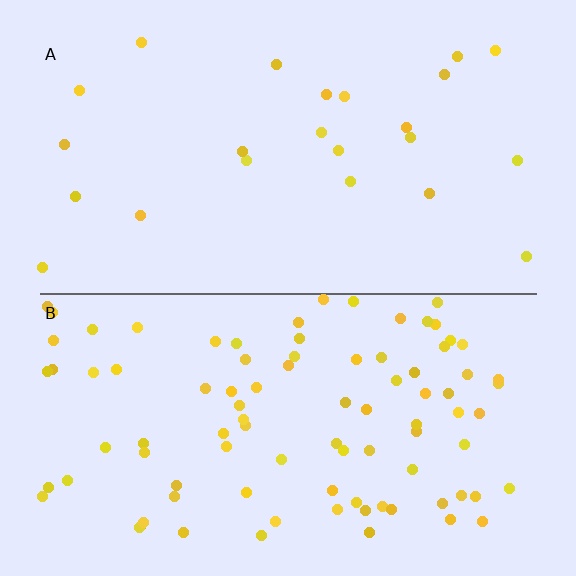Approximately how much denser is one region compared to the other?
Approximately 3.9× — region B over region A.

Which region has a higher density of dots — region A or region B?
B (the bottom).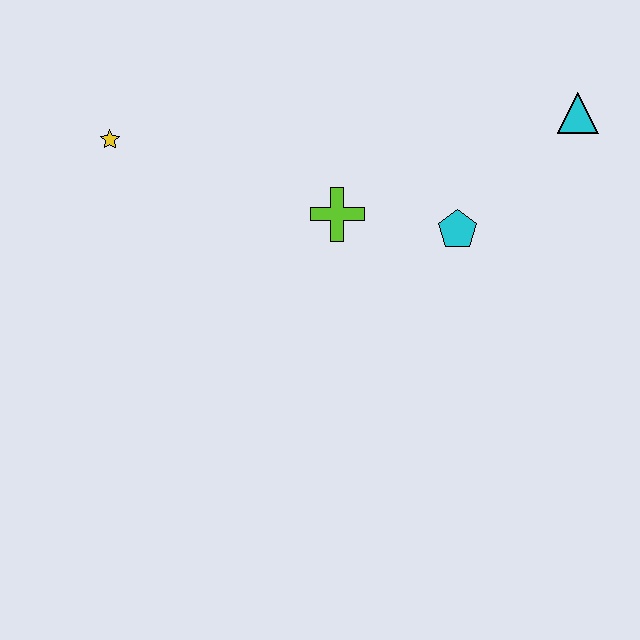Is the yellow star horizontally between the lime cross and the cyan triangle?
No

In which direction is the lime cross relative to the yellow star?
The lime cross is to the right of the yellow star.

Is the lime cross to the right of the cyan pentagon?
No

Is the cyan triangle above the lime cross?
Yes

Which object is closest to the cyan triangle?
The cyan pentagon is closest to the cyan triangle.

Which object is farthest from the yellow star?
The cyan triangle is farthest from the yellow star.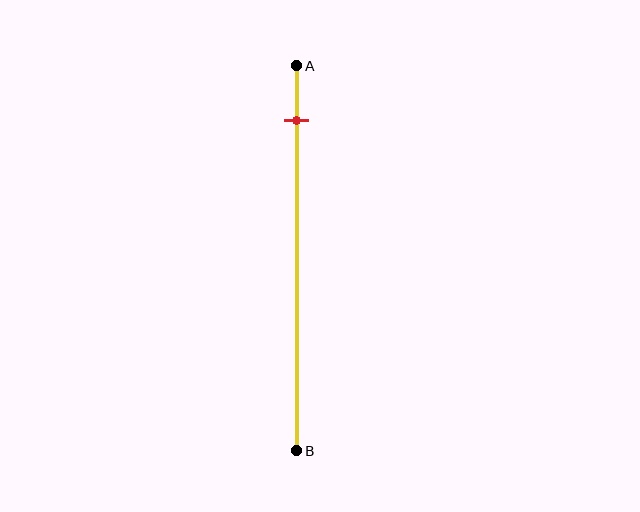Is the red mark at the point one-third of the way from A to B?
No, the mark is at about 15% from A, not at the 33% one-third point.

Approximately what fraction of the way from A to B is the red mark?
The red mark is approximately 15% of the way from A to B.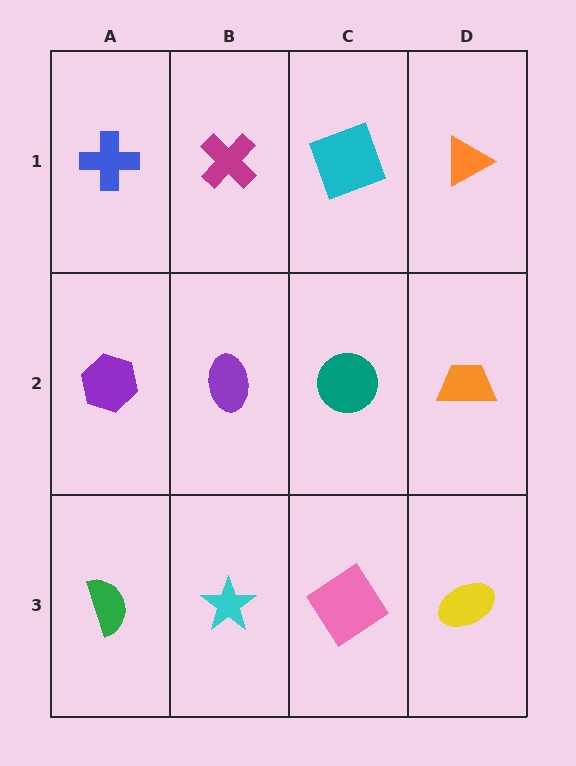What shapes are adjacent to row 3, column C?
A teal circle (row 2, column C), a cyan star (row 3, column B), a yellow ellipse (row 3, column D).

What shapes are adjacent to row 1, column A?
A purple hexagon (row 2, column A), a magenta cross (row 1, column B).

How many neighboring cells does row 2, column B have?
4.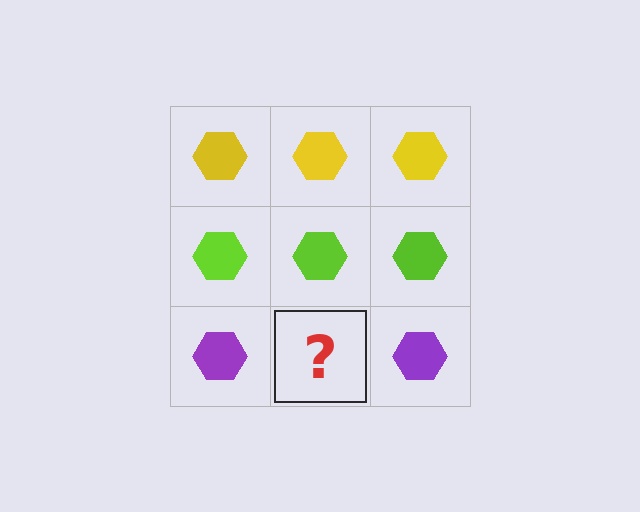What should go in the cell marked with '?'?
The missing cell should contain a purple hexagon.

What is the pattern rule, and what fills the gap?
The rule is that each row has a consistent color. The gap should be filled with a purple hexagon.